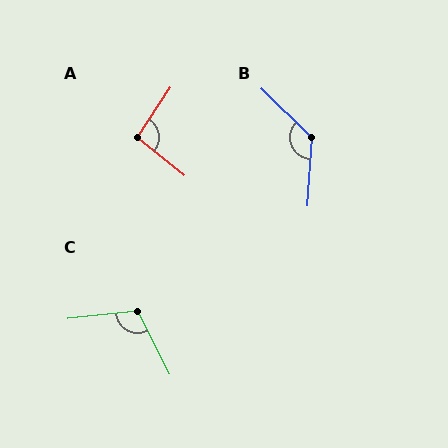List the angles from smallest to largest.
A (95°), C (111°), B (130°).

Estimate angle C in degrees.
Approximately 111 degrees.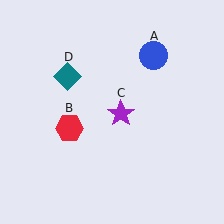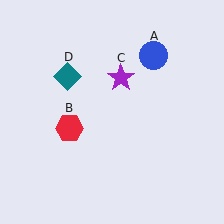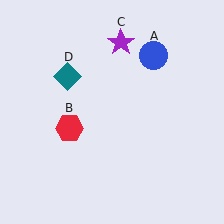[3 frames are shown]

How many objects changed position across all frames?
1 object changed position: purple star (object C).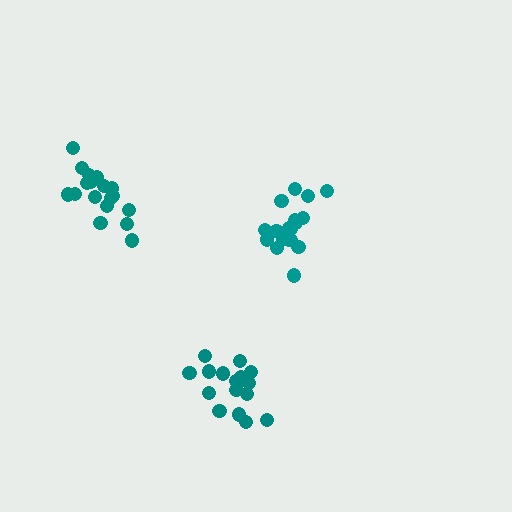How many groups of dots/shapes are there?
There are 3 groups.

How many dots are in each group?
Group 1: 21 dots, Group 2: 18 dots, Group 3: 17 dots (56 total).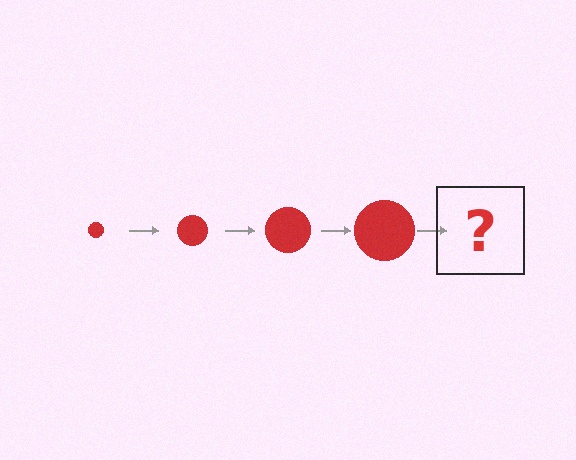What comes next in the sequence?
The next element should be a red circle, larger than the previous one.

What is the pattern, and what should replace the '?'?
The pattern is that the circle gets progressively larger each step. The '?' should be a red circle, larger than the previous one.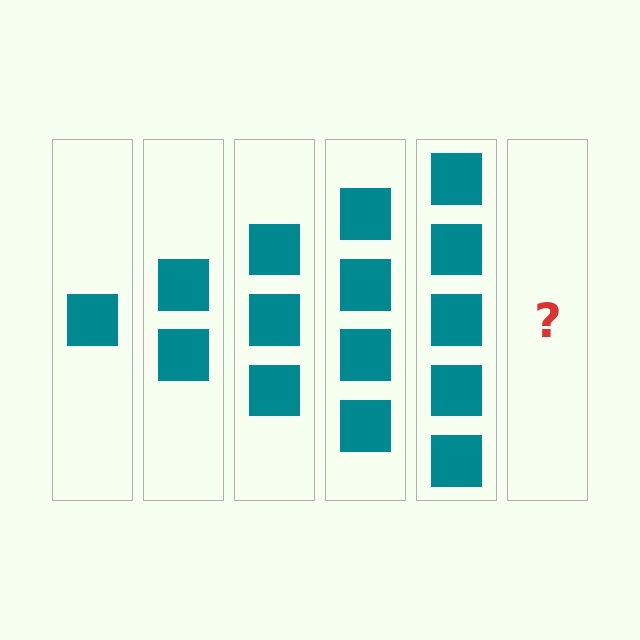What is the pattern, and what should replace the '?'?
The pattern is that each step adds one more square. The '?' should be 6 squares.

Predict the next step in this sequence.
The next step is 6 squares.